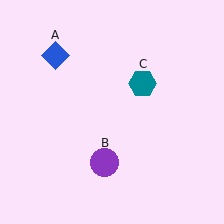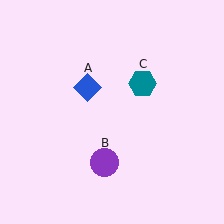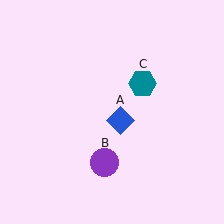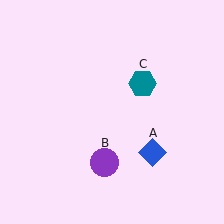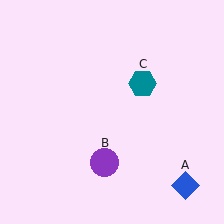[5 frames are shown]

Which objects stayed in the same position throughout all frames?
Purple circle (object B) and teal hexagon (object C) remained stationary.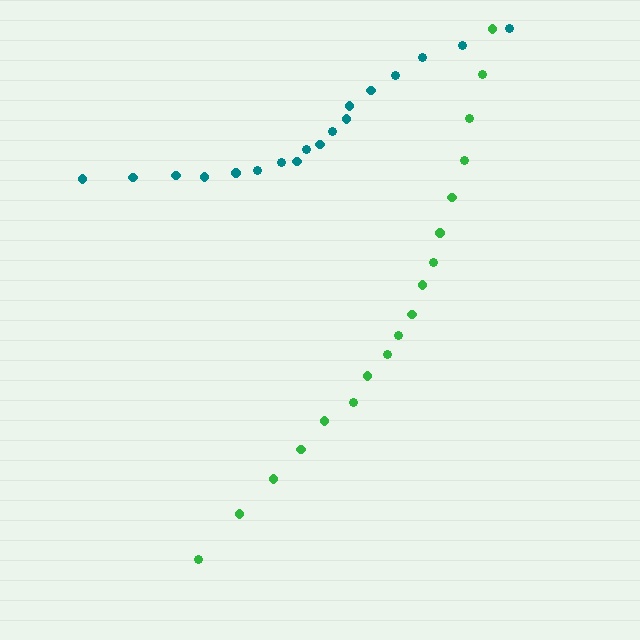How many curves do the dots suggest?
There are 2 distinct paths.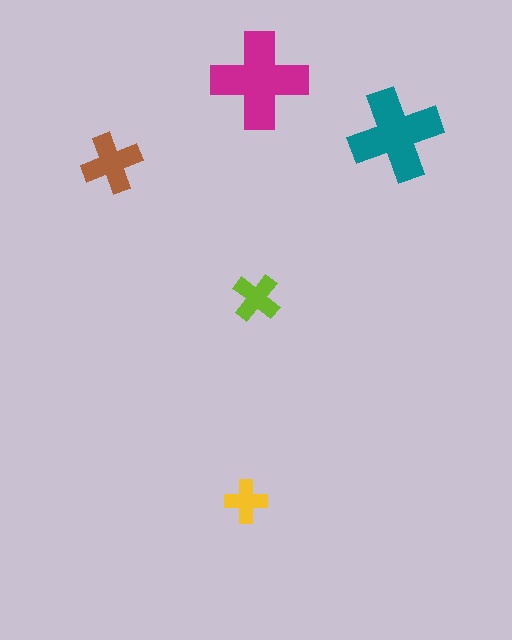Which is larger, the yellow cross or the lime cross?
The lime one.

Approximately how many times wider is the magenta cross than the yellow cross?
About 2.5 times wider.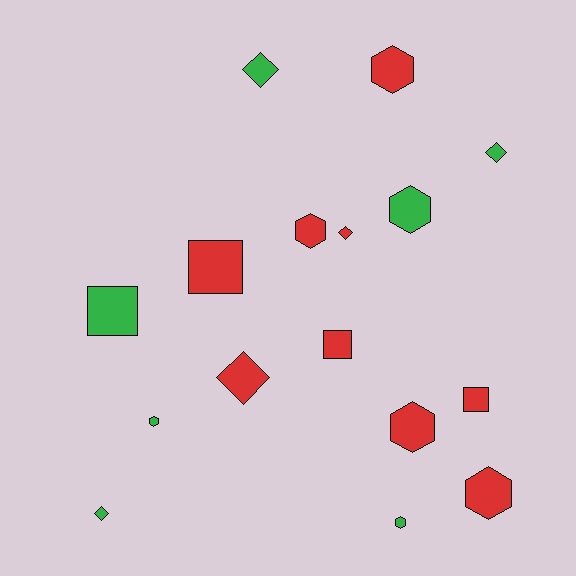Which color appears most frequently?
Red, with 9 objects.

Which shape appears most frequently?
Hexagon, with 7 objects.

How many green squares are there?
There is 1 green square.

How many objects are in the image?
There are 16 objects.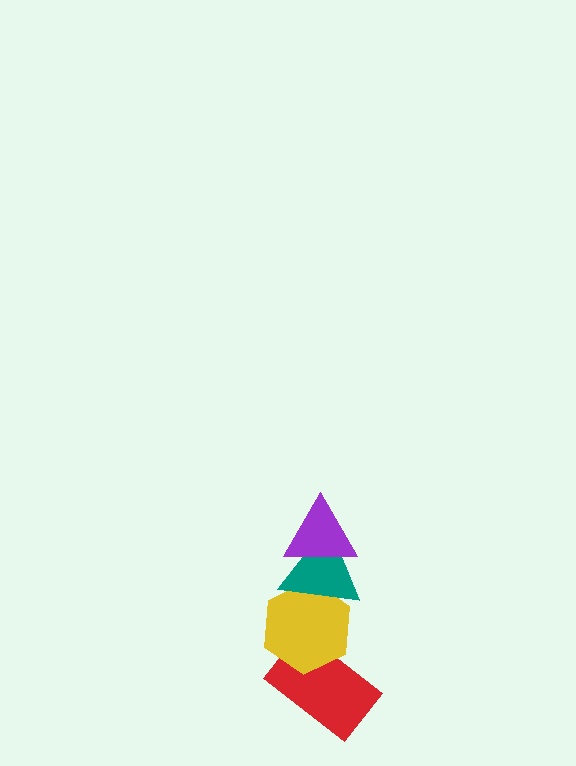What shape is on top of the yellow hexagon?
The teal triangle is on top of the yellow hexagon.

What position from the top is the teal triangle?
The teal triangle is 2nd from the top.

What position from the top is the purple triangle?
The purple triangle is 1st from the top.